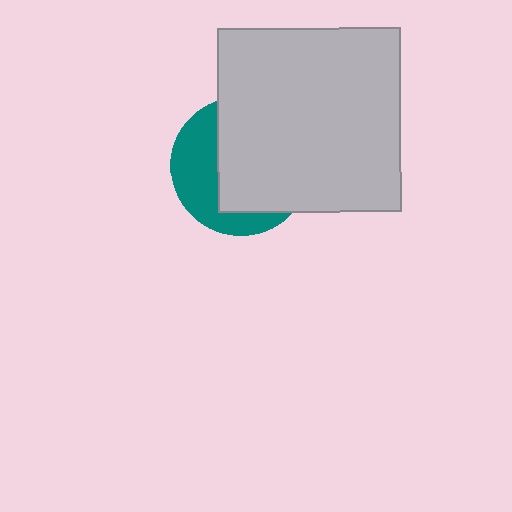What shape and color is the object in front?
The object in front is a light gray square.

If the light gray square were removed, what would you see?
You would see the complete teal circle.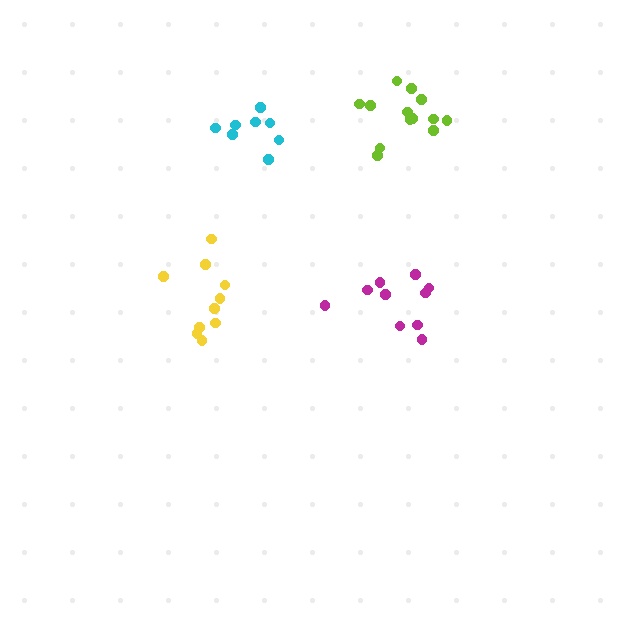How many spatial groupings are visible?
There are 4 spatial groupings.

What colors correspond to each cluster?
The clusters are colored: yellow, lime, cyan, magenta.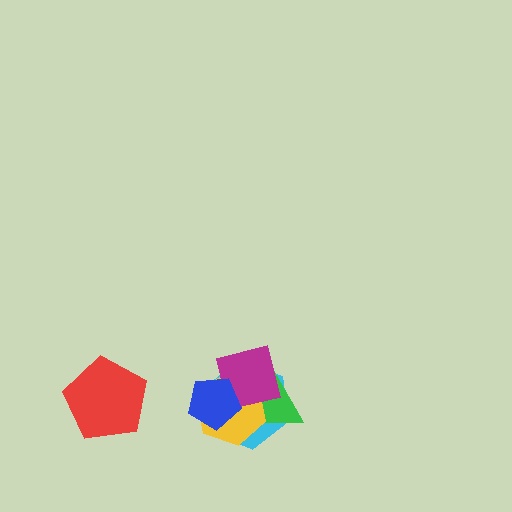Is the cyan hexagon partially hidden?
Yes, it is partially covered by another shape.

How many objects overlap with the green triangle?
3 objects overlap with the green triangle.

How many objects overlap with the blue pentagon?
3 objects overlap with the blue pentagon.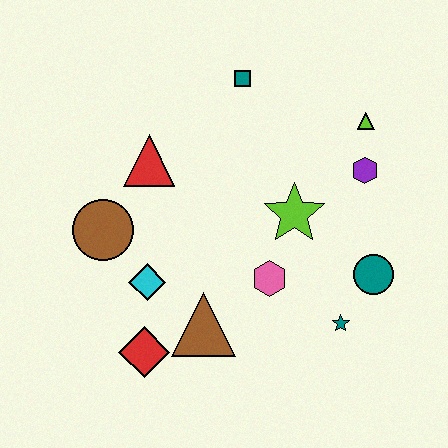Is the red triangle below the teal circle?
No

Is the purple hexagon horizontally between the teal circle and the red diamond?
Yes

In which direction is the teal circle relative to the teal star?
The teal circle is above the teal star.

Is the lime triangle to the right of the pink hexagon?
Yes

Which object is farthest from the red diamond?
The lime triangle is farthest from the red diamond.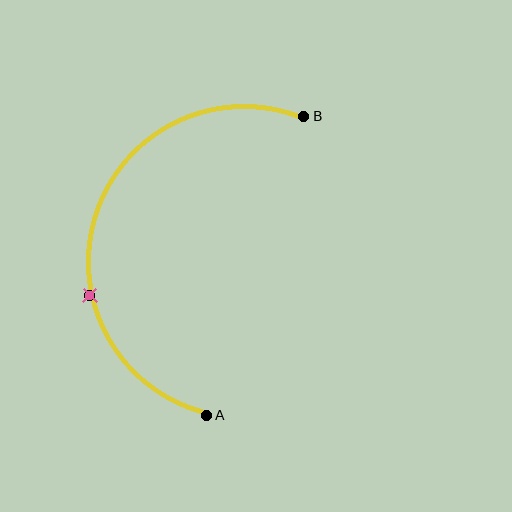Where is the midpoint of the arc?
The arc midpoint is the point on the curve farthest from the straight line joining A and B. It sits to the left of that line.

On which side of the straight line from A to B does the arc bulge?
The arc bulges to the left of the straight line connecting A and B.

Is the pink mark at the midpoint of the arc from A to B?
No. The pink mark lies on the arc but is closer to endpoint A. The arc midpoint would be at the point on the curve equidistant along the arc from both A and B.